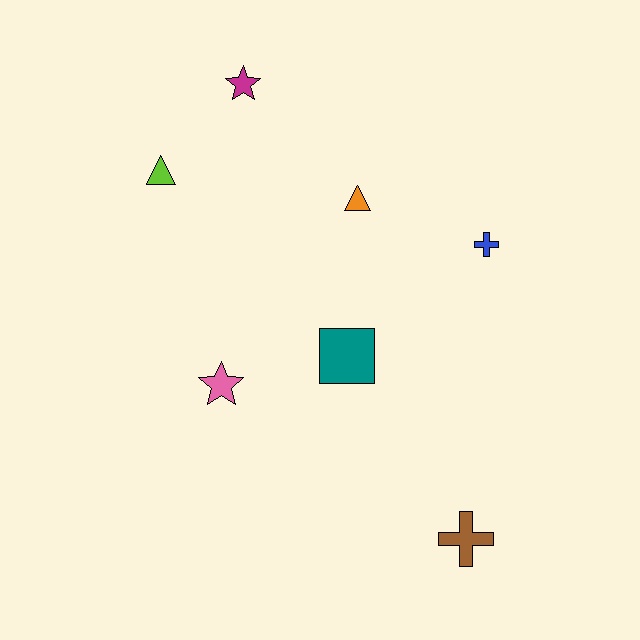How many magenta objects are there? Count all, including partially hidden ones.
There is 1 magenta object.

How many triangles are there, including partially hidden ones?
There are 2 triangles.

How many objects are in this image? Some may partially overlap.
There are 7 objects.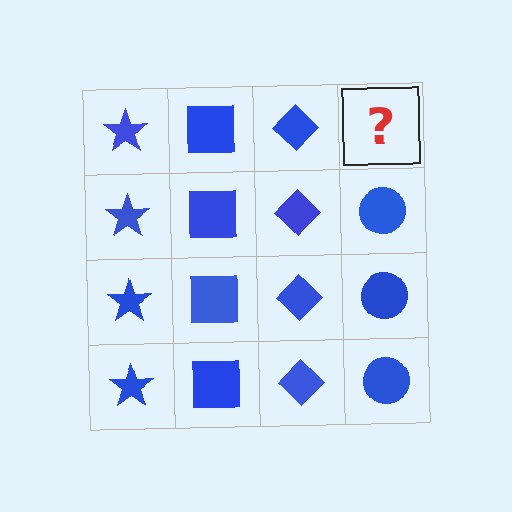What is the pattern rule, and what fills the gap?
The rule is that each column has a consistent shape. The gap should be filled with a blue circle.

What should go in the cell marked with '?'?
The missing cell should contain a blue circle.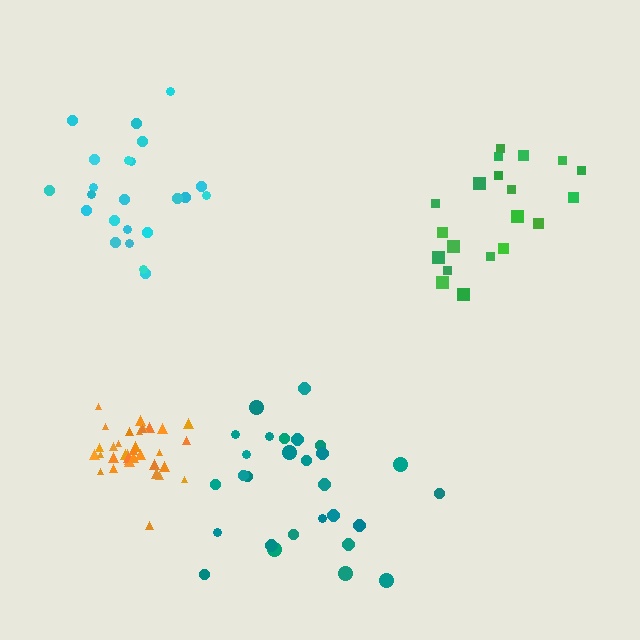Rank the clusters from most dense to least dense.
orange, cyan, teal, green.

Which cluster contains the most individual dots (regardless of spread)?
Orange (35).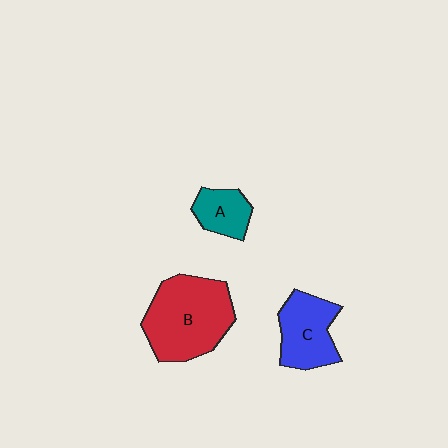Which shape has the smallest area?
Shape A (teal).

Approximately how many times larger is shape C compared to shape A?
Approximately 1.6 times.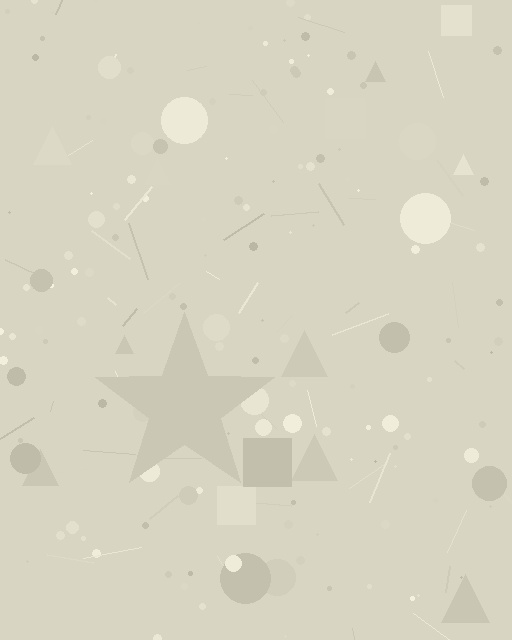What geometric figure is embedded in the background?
A star is embedded in the background.